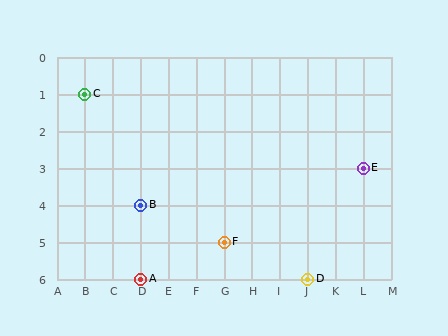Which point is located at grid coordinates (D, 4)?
Point B is at (D, 4).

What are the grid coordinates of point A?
Point A is at grid coordinates (D, 6).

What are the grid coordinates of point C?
Point C is at grid coordinates (B, 1).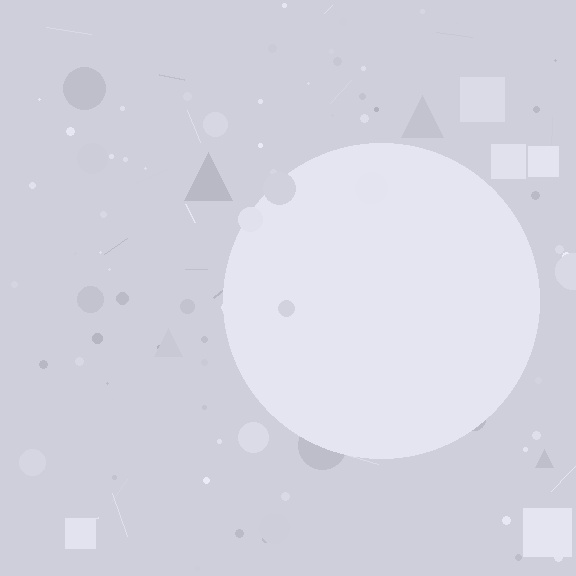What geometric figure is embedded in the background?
A circle is embedded in the background.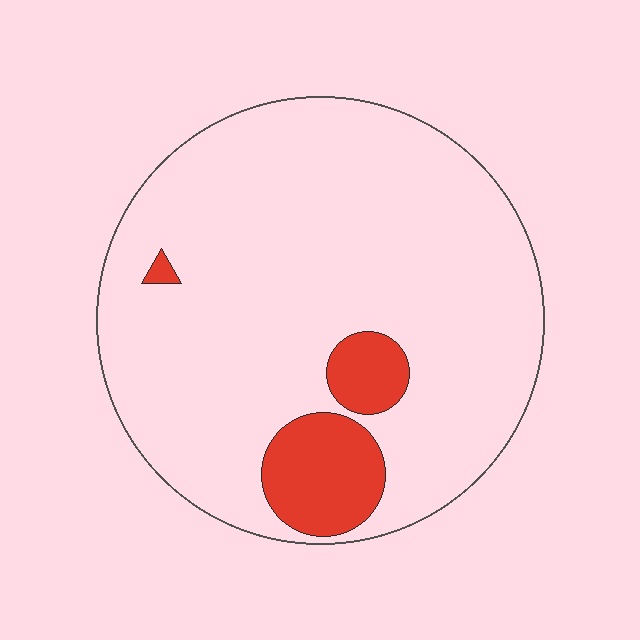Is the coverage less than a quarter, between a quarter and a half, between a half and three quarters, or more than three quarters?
Less than a quarter.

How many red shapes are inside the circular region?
3.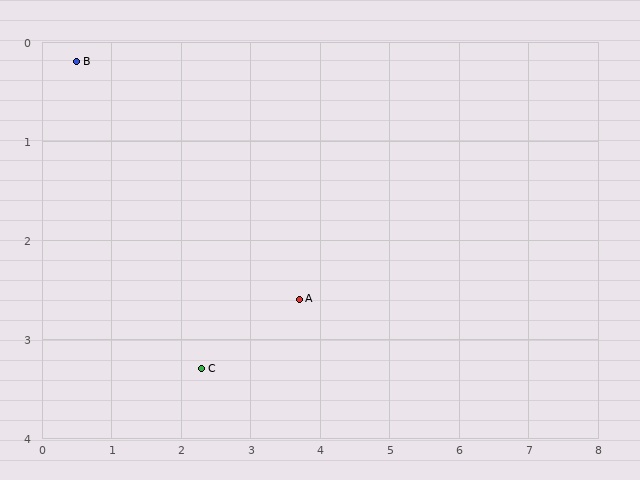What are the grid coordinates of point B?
Point B is at approximately (0.5, 0.2).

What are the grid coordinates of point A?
Point A is at approximately (3.7, 2.6).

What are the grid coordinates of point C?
Point C is at approximately (2.3, 3.3).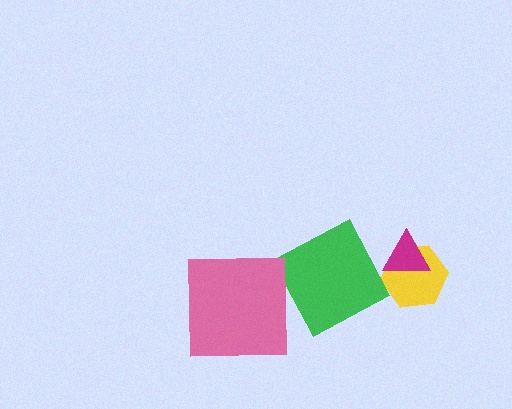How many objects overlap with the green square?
0 objects overlap with the green square.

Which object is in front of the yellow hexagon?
The magenta triangle is in front of the yellow hexagon.